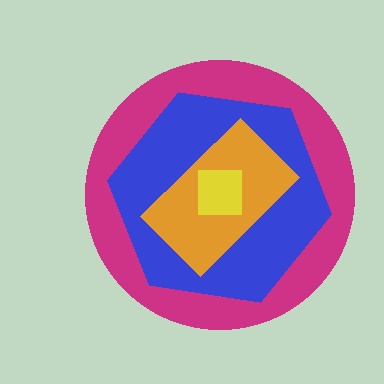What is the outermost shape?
The magenta circle.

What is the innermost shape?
The yellow square.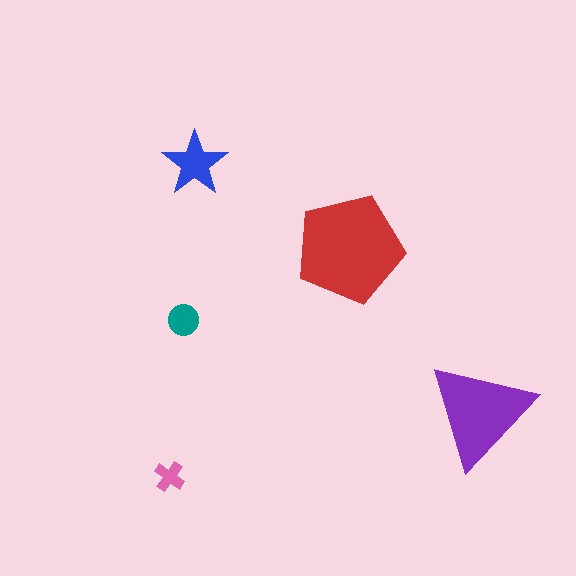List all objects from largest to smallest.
The red pentagon, the purple triangle, the blue star, the teal circle, the pink cross.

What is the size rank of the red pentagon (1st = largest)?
1st.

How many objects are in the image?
There are 5 objects in the image.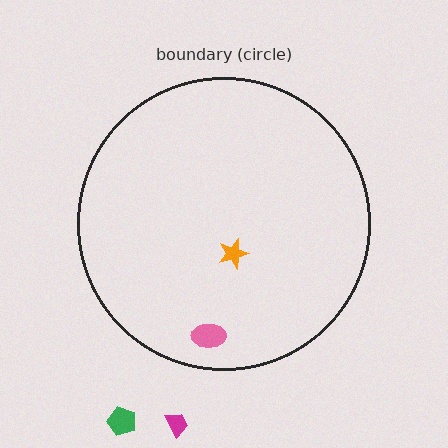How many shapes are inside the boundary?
2 inside, 2 outside.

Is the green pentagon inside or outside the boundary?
Outside.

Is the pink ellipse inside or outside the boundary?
Inside.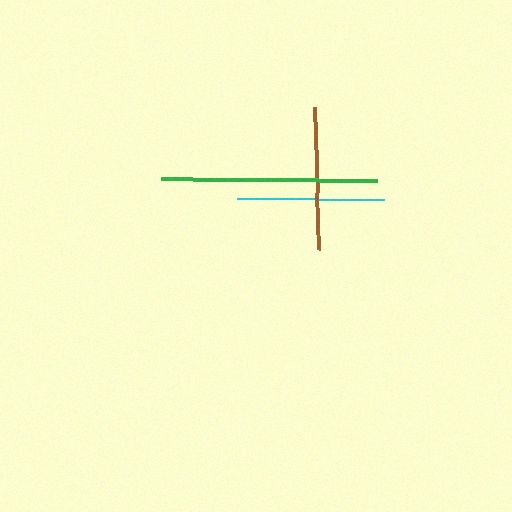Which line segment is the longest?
The green line is the longest at approximately 215 pixels.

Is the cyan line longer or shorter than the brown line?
The cyan line is longer than the brown line.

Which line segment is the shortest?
The brown line is the shortest at approximately 142 pixels.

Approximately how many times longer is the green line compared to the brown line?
The green line is approximately 1.5 times the length of the brown line.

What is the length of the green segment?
The green segment is approximately 215 pixels long.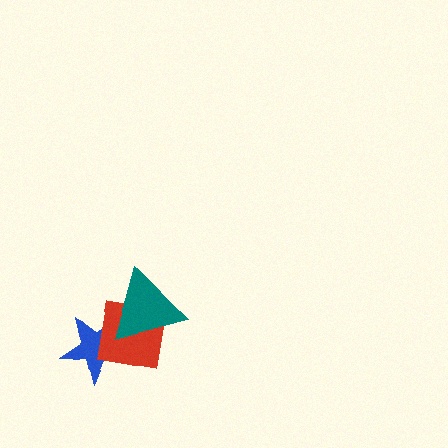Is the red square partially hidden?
Yes, it is partially covered by another shape.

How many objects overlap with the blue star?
2 objects overlap with the blue star.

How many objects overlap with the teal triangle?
2 objects overlap with the teal triangle.